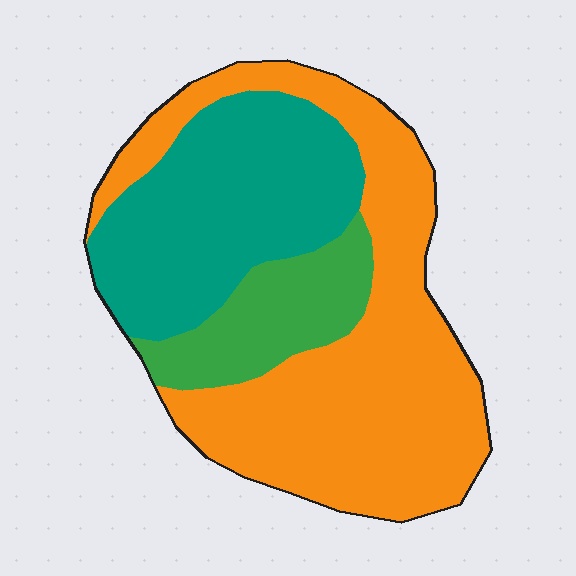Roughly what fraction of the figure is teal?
Teal takes up about one third (1/3) of the figure.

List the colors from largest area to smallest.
From largest to smallest: orange, teal, green.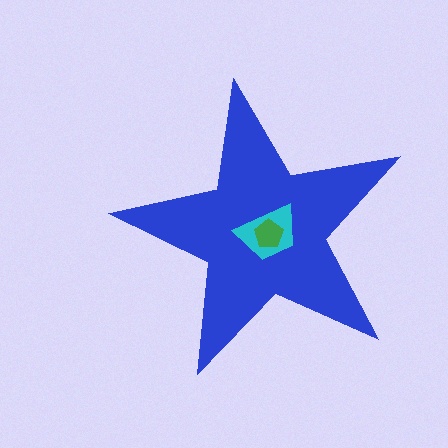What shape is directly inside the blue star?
The cyan trapezoid.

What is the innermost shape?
The green pentagon.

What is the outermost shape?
The blue star.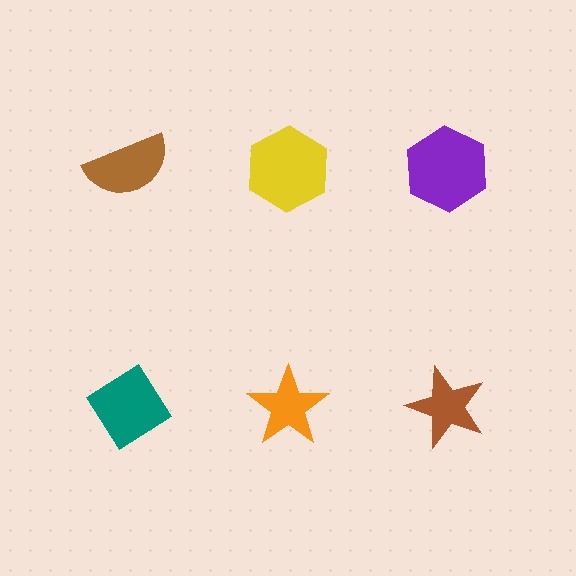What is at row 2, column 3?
A brown star.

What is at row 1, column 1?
A brown semicircle.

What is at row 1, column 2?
A yellow hexagon.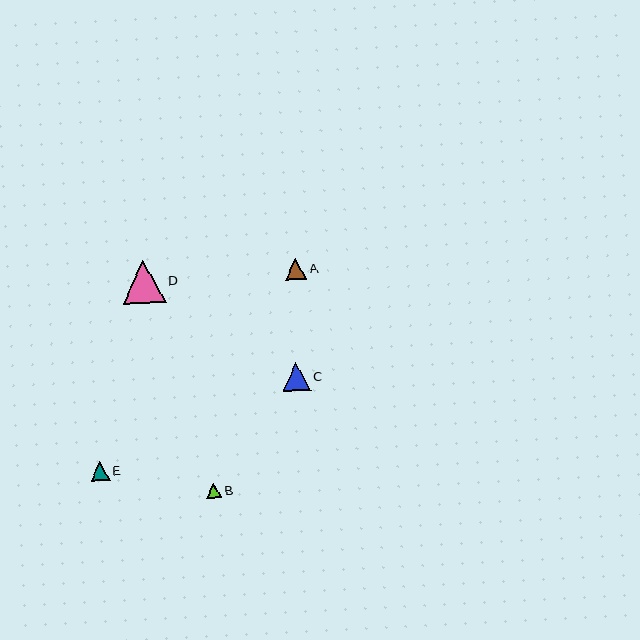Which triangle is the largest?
Triangle D is the largest with a size of approximately 43 pixels.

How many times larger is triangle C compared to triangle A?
Triangle C is approximately 1.3 times the size of triangle A.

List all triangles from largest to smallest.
From largest to smallest: D, C, A, E, B.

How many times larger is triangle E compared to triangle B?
Triangle E is approximately 1.2 times the size of triangle B.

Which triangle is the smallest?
Triangle B is the smallest with a size of approximately 15 pixels.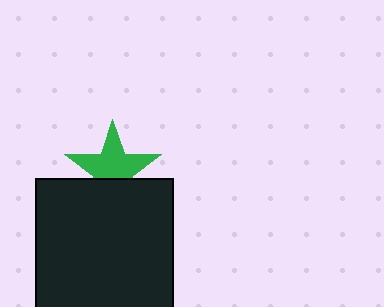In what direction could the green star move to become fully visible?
The green star could move up. That would shift it out from behind the black square entirely.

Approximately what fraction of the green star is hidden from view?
Roughly 34% of the green star is hidden behind the black square.